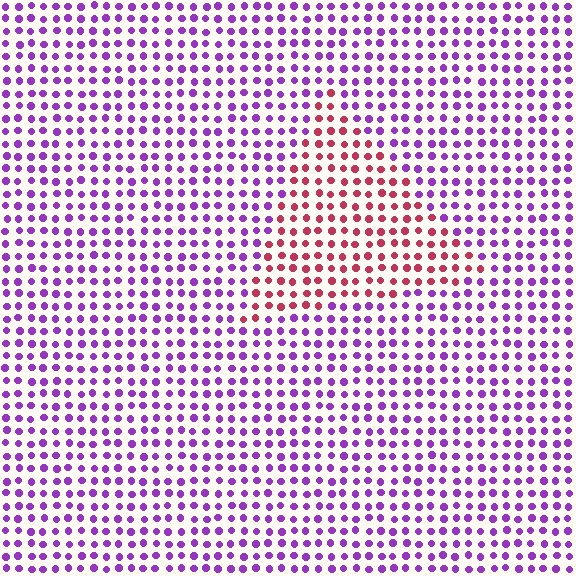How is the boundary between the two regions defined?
The boundary is defined purely by a slight shift in hue (about 62 degrees). Spacing, size, and orientation are identical on both sides.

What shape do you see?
I see a triangle.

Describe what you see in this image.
The image is filled with small purple elements in a uniform arrangement. A triangle-shaped region is visible where the elements are tinted to a slightly different hue, forming a subtle color boundary.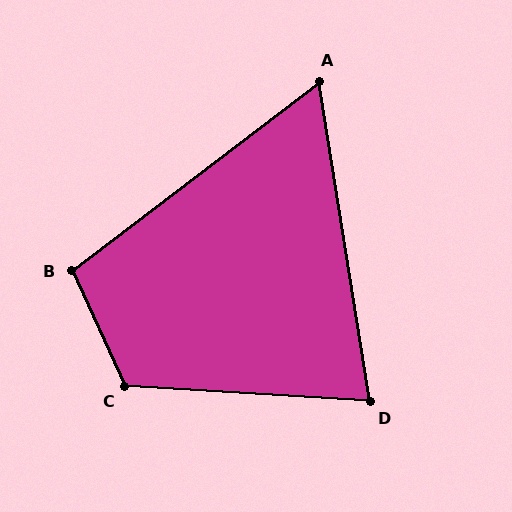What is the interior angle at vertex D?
Approximately 77 degrees (acute).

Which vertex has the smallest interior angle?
A, at approximately 62 degrees.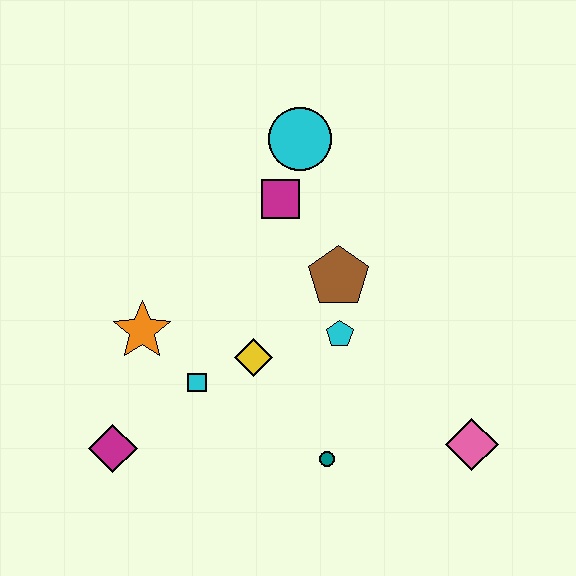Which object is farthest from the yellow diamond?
The pink diamond is farthest from the yellow diamond.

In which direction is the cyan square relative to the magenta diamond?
The cyan square is to the right of the magenta diamond.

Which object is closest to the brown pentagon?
The cyan pentagon is closest to the brown pentagon.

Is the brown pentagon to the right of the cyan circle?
Yes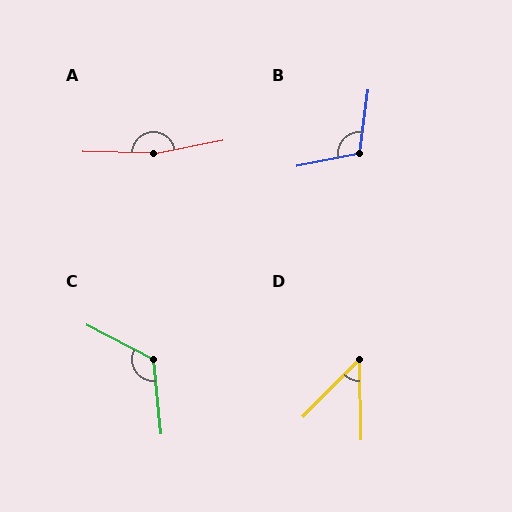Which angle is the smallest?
D, at approximately 45 degrees.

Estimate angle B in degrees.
Approximately 110 degrees.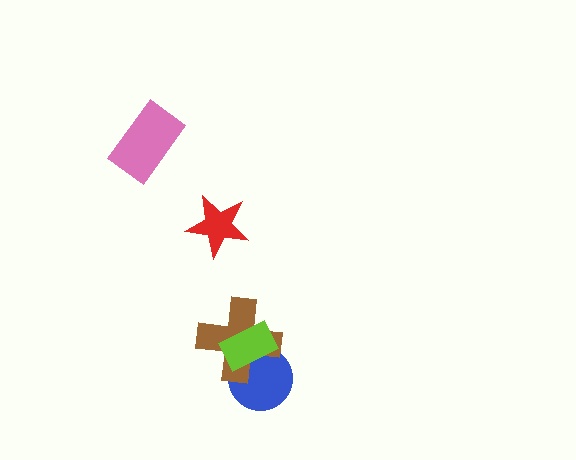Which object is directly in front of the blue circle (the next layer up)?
The brown cross is directly in front of the blue circle.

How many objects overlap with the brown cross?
2 objects overlap with the brown cross.